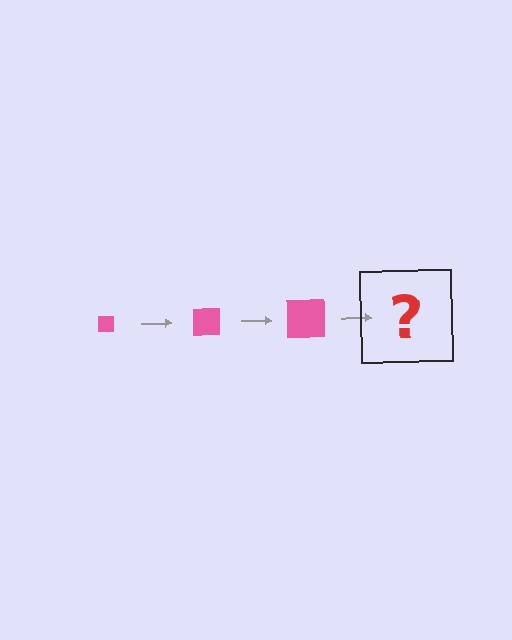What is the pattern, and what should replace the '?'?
The pattern is that the square gets progressively larger each step. The '?' should be a pink square, larger than the previous one.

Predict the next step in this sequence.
The next step is a pink square, larger than the previous one.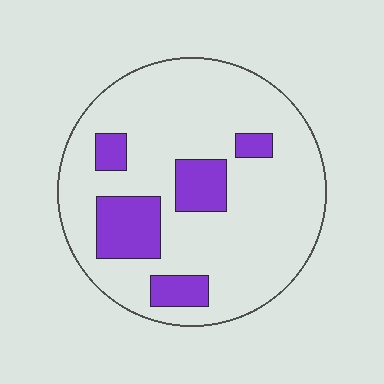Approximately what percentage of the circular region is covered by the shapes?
Approximately 20%.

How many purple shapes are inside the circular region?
5.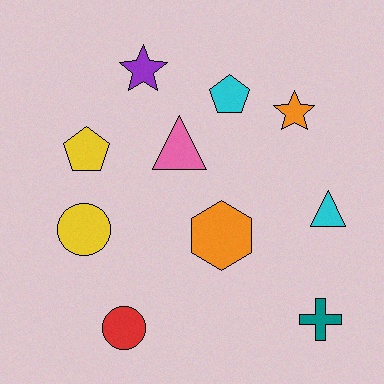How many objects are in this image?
There are 10 objects.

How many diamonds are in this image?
There are no diamonds.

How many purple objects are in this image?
There is 1 purple object.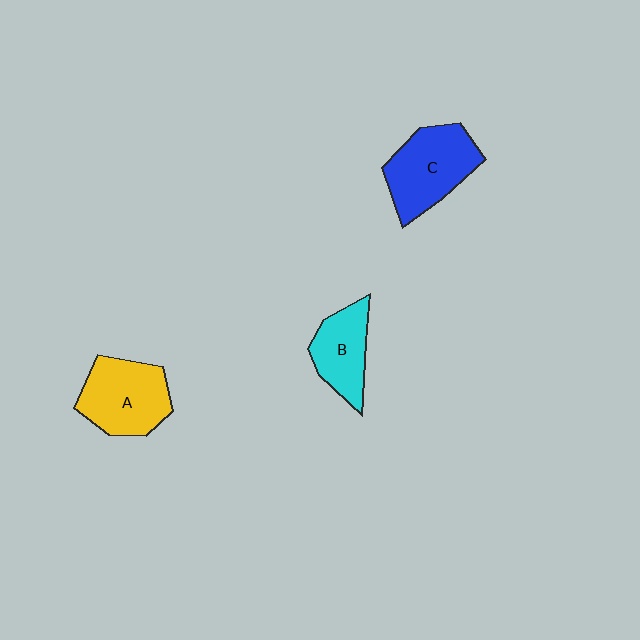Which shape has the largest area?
Shape C (blue).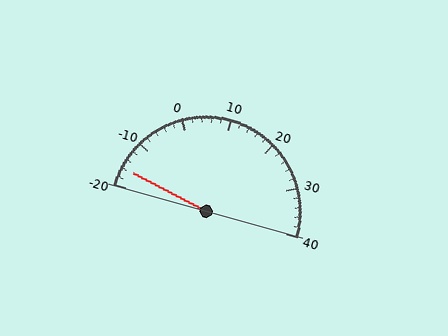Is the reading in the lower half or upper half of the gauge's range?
The reading is in the lower half of the range (-20 to 40).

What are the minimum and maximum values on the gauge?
The gauge ranges from -20 to 40.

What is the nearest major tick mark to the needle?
The nearest major tick mark is -20.